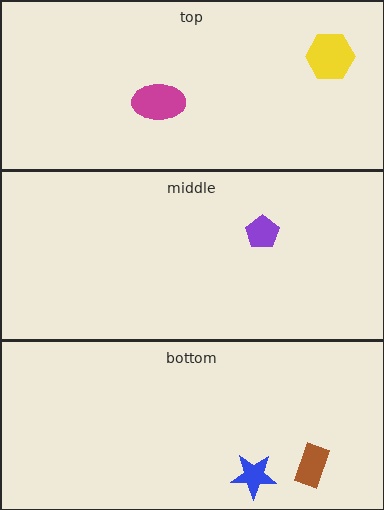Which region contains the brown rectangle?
The bottom region.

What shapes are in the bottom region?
The brown rectangle, the blue star.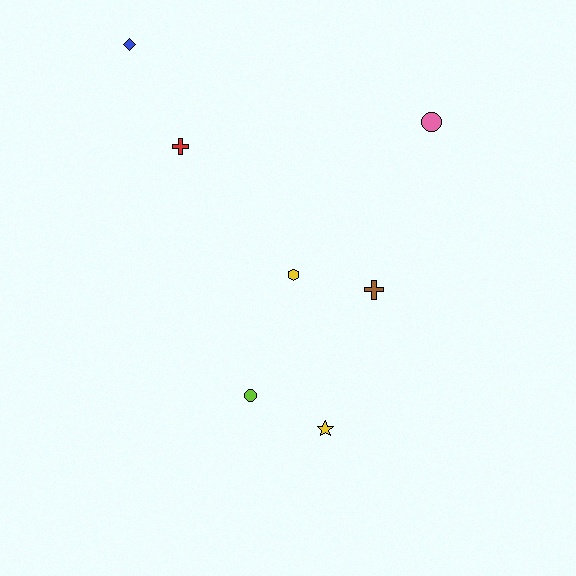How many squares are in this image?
There are no squares.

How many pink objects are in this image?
There is 1 pink object.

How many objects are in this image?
There are 7 objects.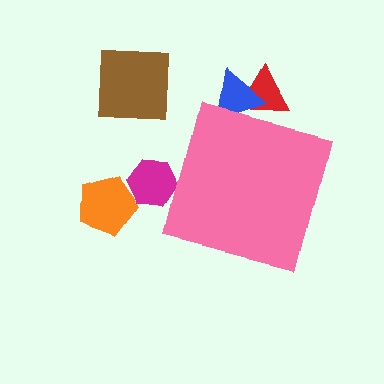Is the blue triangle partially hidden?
Yes, the blue triangle is partially hidden behind the pink square.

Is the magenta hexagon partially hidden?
Yes, the magenta hexagon is partially hidden behind the pink square.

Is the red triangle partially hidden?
Yes, the red triangle is partially hidden behind the pink square.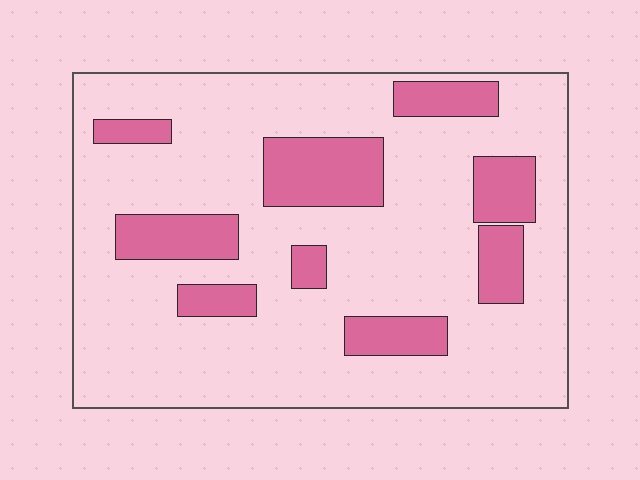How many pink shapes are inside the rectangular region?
9.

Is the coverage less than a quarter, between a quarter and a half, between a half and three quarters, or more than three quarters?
Less than a quarter.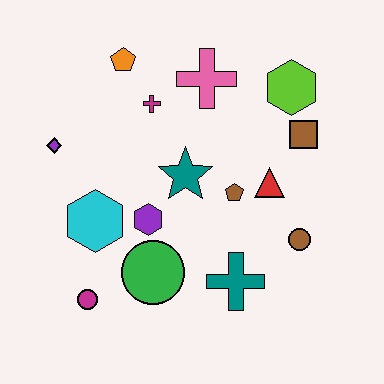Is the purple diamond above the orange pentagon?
No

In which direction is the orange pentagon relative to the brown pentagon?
The orange pentagon is above the brown pentagon.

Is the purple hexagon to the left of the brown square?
Yes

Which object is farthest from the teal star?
The magenta circle is farthest from the teal star.